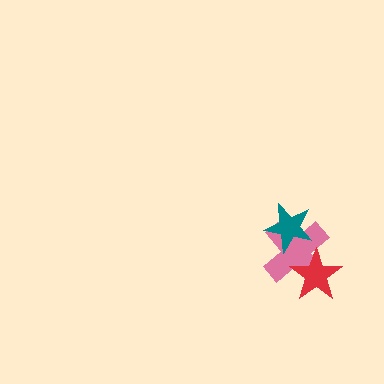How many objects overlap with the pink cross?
2 objects overlap with the pink cross.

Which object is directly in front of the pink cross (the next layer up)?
The red star is directly in front of the pink cross.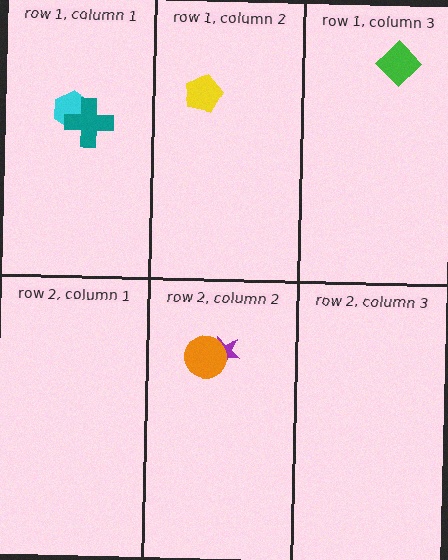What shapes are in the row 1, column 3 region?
The green diamond.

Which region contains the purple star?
The row 2, column 2 region.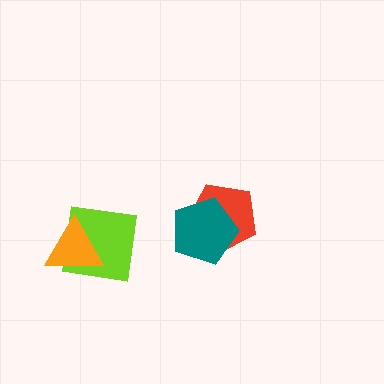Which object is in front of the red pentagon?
The teal pentagon is in front of the red pentagon.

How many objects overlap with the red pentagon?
1 object overlaps with the red pentagon.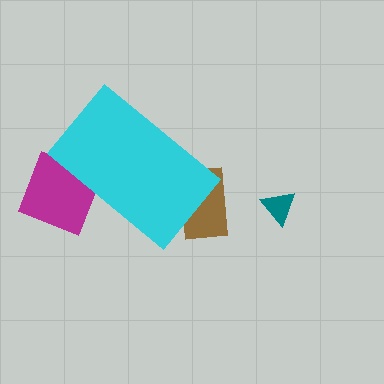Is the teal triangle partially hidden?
No, the teal triangle is fully visible.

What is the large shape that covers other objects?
A cyan rectangle.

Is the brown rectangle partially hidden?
Yes, the brown rectangle is partially hidden behind the cyan rectangle.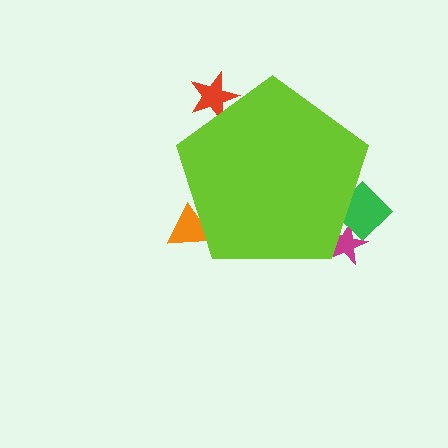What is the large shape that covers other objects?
A lime pentagon.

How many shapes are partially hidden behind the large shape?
4 shapes are partially hidden.